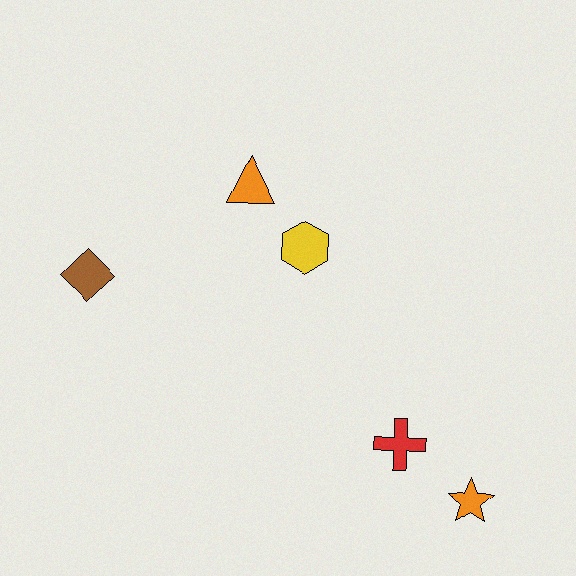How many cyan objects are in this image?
There are no cyan objects.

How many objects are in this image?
There are 5 objects.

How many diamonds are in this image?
There is 1 diamond.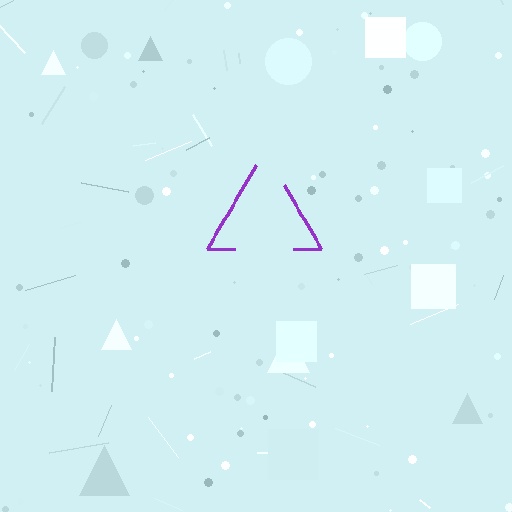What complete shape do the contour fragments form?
The contour fragments form a triangle.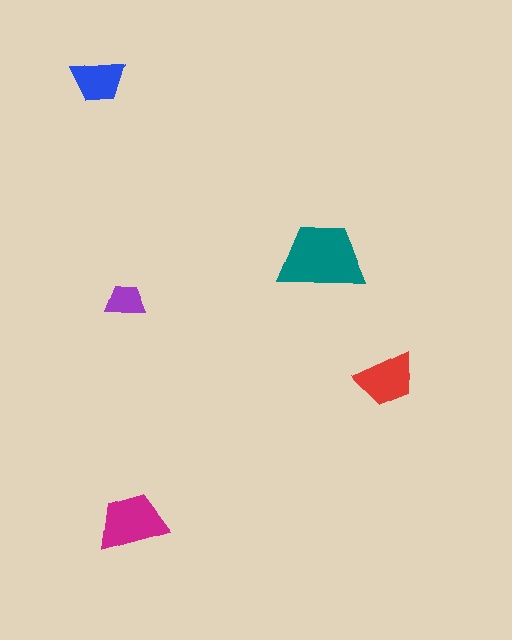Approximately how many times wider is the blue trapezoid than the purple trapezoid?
About 1.5 times wider.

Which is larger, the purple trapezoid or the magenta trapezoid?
The magenta one.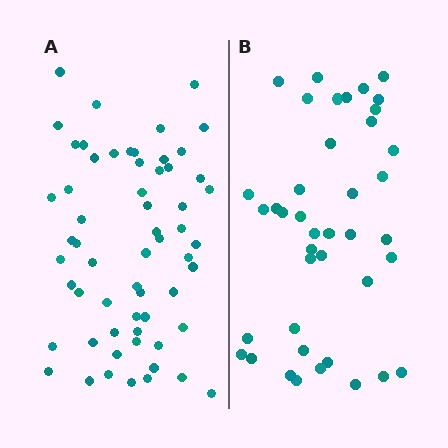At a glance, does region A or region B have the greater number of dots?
Region A (the left region) has more dots.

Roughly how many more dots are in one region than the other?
Region A has approximately 20 more dots than region B.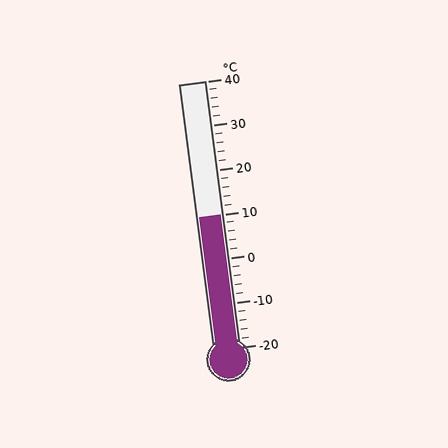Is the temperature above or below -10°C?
The temperature is above -10°C.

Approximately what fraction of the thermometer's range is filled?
The thermometer is filled to approximately 50% of its range.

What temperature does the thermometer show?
The thermometer shows approximately 10°C.